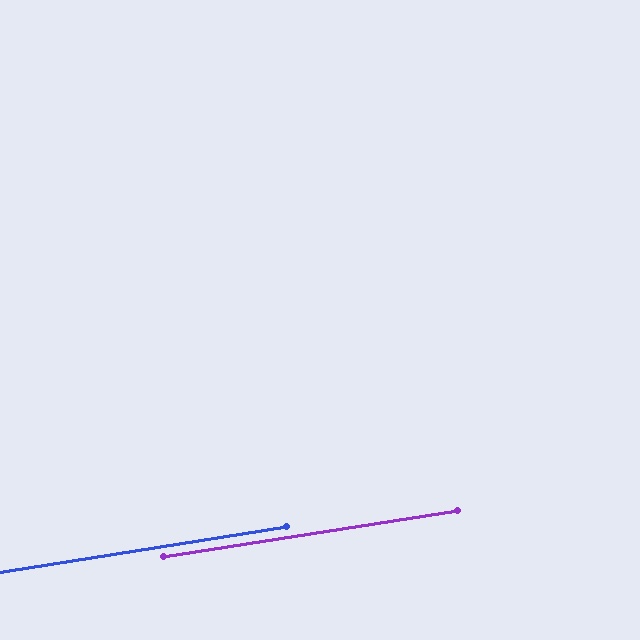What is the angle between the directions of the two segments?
Approximately 0 degrees.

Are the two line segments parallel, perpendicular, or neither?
Parallel — their directions differ by only 0.0°.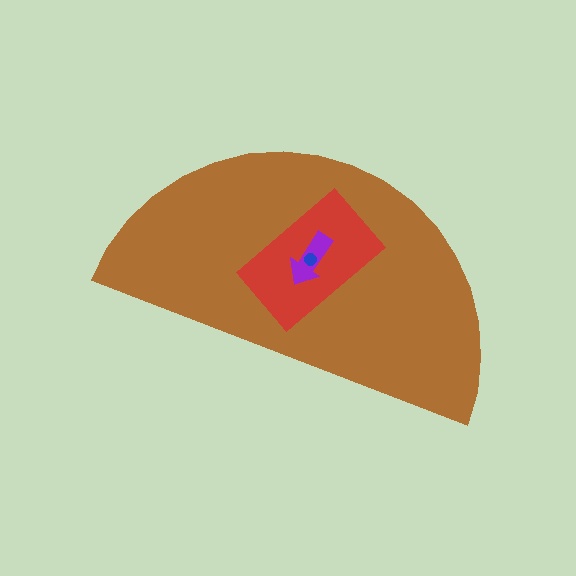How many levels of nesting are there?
4.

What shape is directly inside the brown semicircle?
The red rectangle.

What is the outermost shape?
The brown semicircle.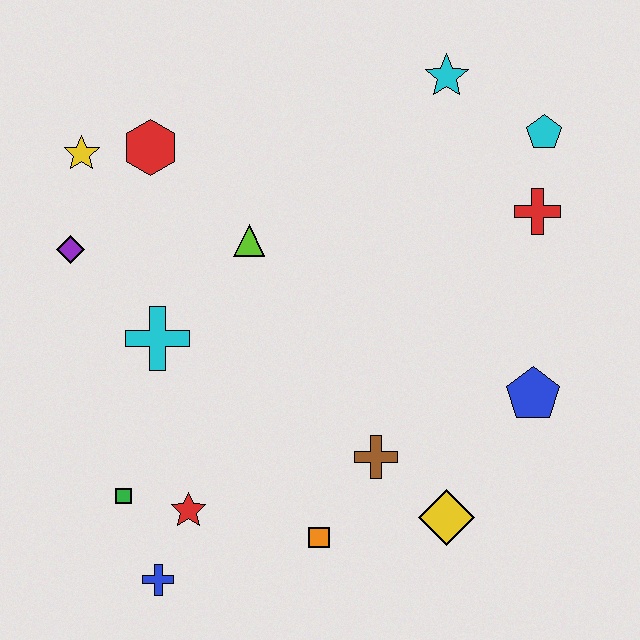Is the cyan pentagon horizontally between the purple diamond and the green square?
No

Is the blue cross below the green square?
Yes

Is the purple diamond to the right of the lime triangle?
No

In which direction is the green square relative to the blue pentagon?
The green square is to the left of the blue pentagon.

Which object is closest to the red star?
The green square is closest to the red star.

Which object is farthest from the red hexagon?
The yellow diamond is farthest from the red hexagon.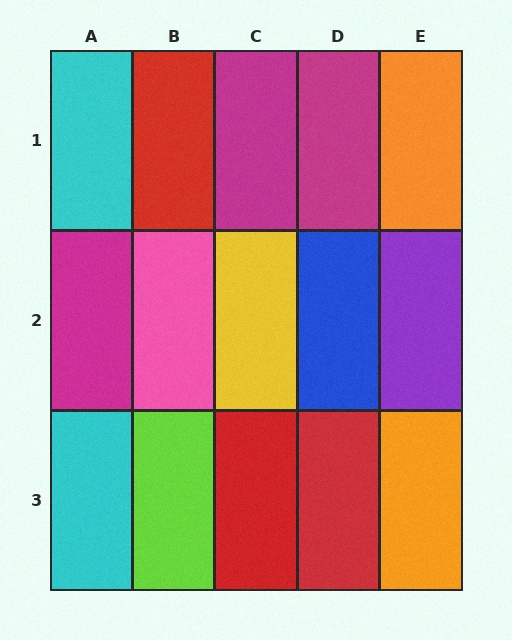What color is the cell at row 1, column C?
Magenta.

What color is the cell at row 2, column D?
Blue.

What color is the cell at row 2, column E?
Purple.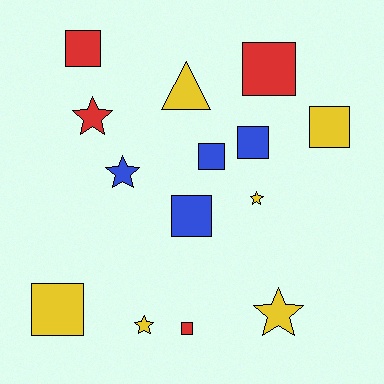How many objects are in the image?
There are 14 objects.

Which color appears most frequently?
Yellow, with 6 objects.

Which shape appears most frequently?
Square, with 8 objects.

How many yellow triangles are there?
There is 1 yellow triangle.